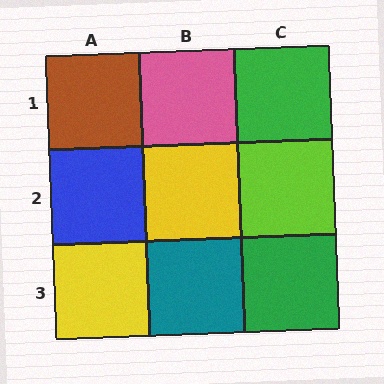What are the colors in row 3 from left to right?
Yellow, teal, green.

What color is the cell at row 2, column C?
Lime.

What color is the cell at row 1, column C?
Green.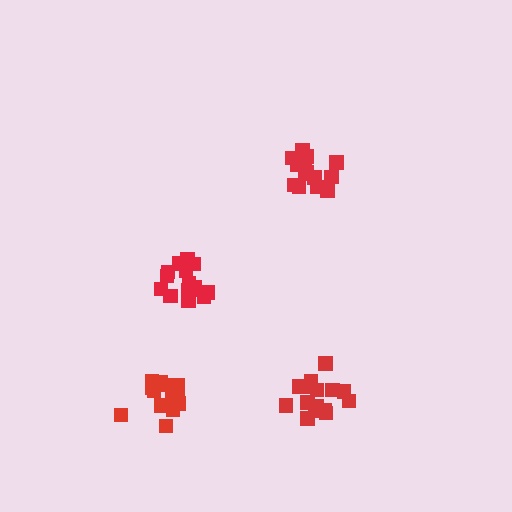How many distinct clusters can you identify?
There are 4 distinct clusters.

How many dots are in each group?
Group 1: 16 dots, Group 2: 15 dots, Group 3: 14 dots, Group 4: 15 dots (60 total).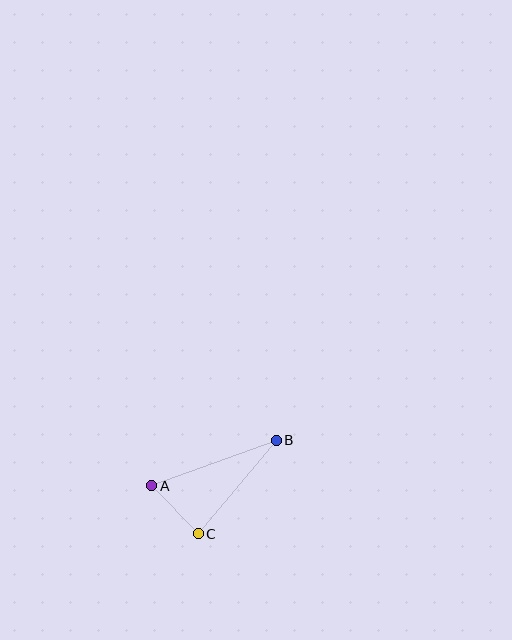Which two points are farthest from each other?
Points A and B are farthest from each other.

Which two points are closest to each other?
Points A and C are closest to each other.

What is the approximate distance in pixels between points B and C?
The distance between B and C is approximately 122 pixels.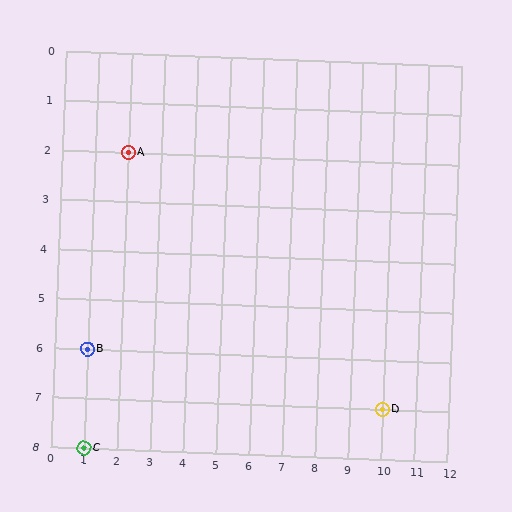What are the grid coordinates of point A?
Point A is at grid coordinates (2, 2).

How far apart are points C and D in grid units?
Points C and D are 9 columns and 1 row apart (about 9.1 grid units diagonally).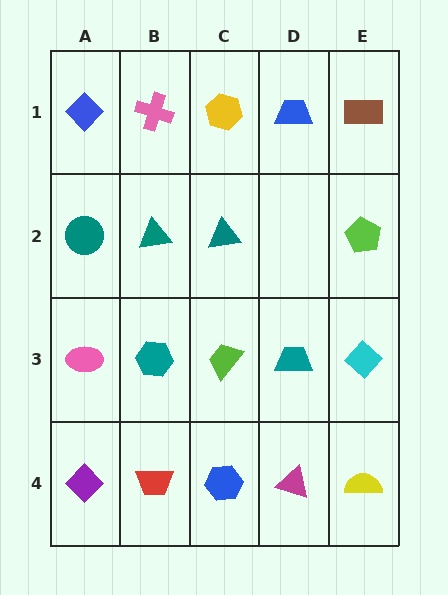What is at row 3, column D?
A teal trapezoid.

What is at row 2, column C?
A teal triangle.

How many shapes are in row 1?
5 shapes.